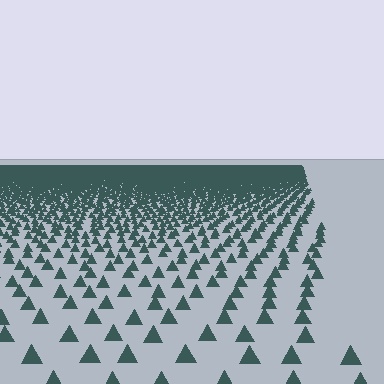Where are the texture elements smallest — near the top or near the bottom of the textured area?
Near the top.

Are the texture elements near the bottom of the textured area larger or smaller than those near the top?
Larger. Near the bottom, elements are closer to the viewer and appear at a bigger on-screen size.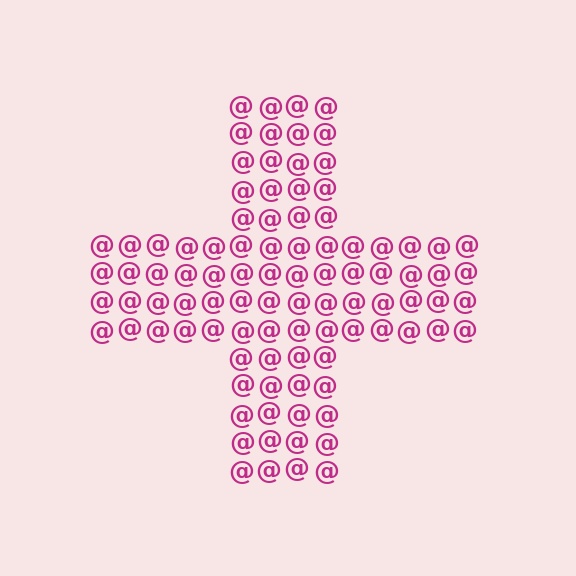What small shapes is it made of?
It is made of small at signs.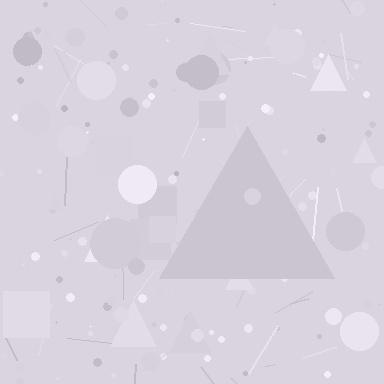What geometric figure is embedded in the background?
A triangle is embedded in the background.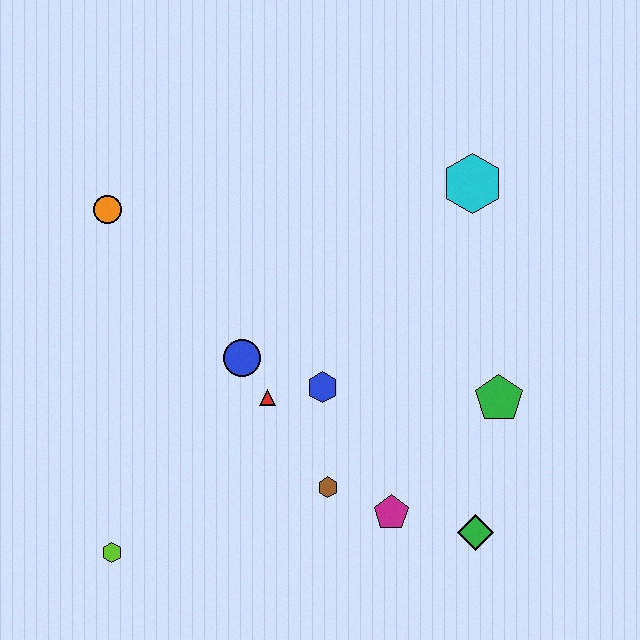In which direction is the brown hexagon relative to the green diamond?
The brown hexagon is to the left of the green diamond.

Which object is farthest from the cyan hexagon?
The lime hexagon is farthest from the cyan hexagon.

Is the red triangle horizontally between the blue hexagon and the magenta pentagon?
No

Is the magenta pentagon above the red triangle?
No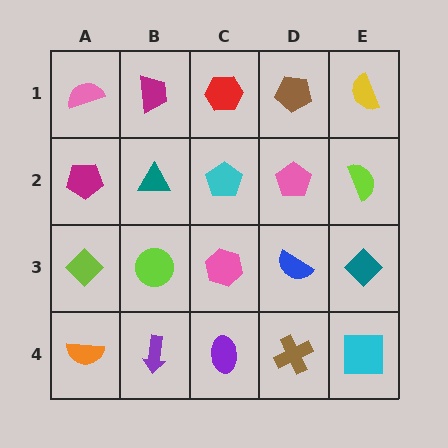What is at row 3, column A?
A lime diamond.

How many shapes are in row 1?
5 shapes.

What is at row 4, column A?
An orange semicircle.